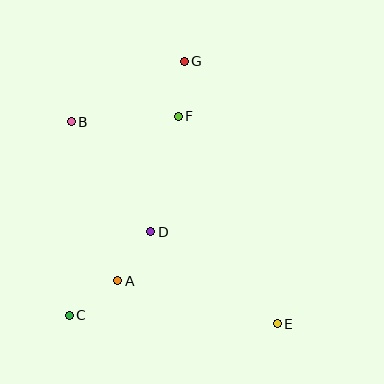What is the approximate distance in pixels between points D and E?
The distance between D and E is approximately 157 pixels.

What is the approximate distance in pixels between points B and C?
The distance between B and C is approximately 194 pixels.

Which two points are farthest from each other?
Points B and E are farthest from each other.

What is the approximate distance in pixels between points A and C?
The distance between A and C is approximately 59 pixels.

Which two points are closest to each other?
Points F and G are closest to each other.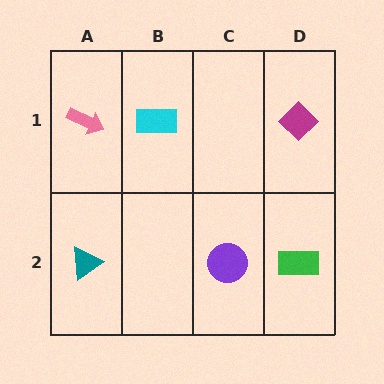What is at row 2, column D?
A green rectangle.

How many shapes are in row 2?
3 shapes.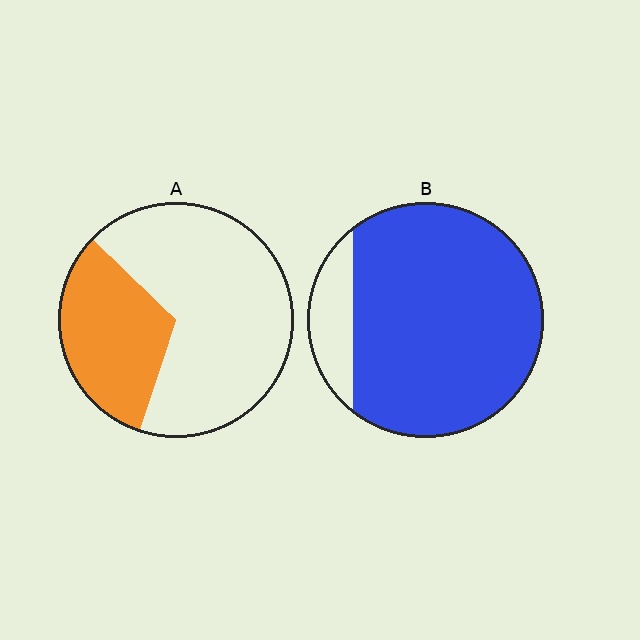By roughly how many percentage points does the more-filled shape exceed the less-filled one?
By roughly 55 percentage points (B over A).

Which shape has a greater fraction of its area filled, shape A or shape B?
Shape B.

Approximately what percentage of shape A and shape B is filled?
A is approximately 30% and B is approximately 85%.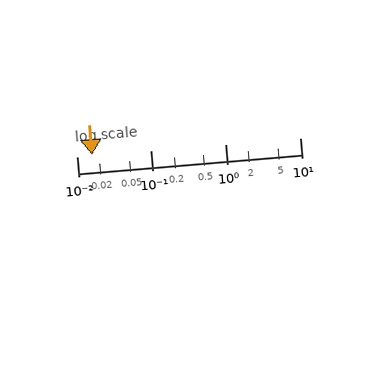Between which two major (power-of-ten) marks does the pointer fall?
The pointer is between 0.01 and 0.1.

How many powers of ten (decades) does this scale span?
The scale spans 3 decades, from 0.01 to 10.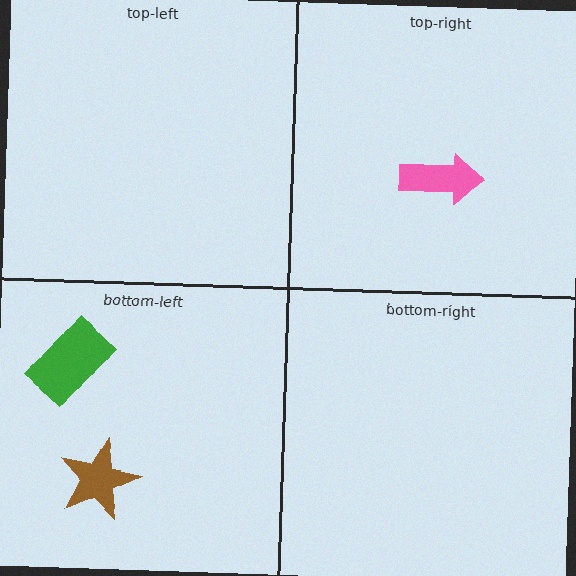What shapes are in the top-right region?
The pink arrow.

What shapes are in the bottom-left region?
The green rectangle, the brown star.